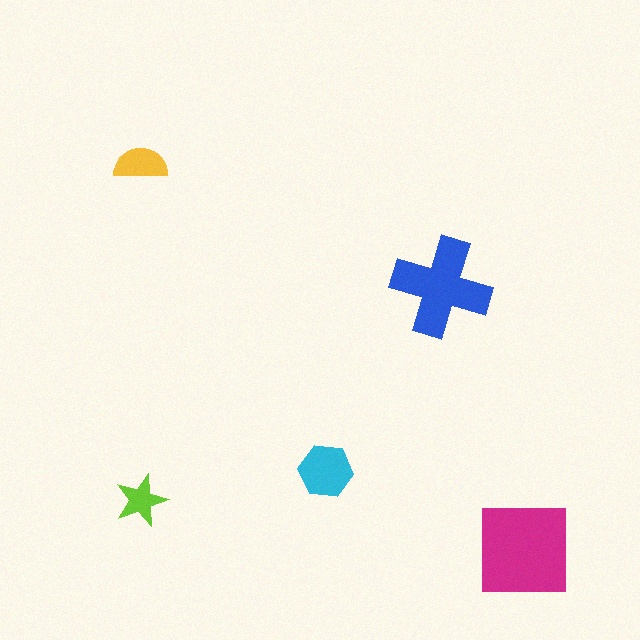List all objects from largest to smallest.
The magenta square, the blue cross, the cyan hexagon, the yellow semicircle, the lime star.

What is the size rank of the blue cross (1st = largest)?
2nd.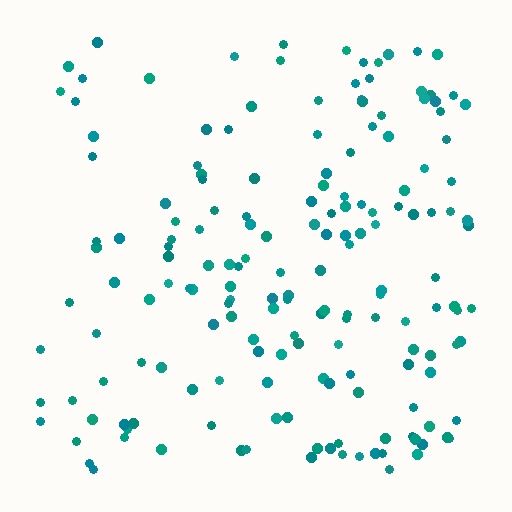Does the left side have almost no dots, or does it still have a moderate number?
Still a moderate number, just noticeably fewer than the right.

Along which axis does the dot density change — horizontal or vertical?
Horizontal.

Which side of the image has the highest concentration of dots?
The right.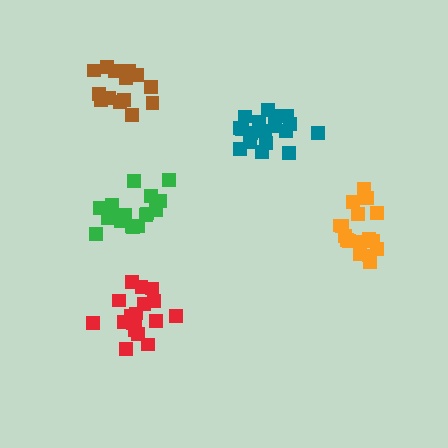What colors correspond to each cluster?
The clusters are colored: brown, orange, red, teal, green.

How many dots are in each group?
Group 1: 15 dots, Group 2: 18 dots, Group 3: 19 dots, Group 4: 18 dots, Group 5: 17 dots (87 total).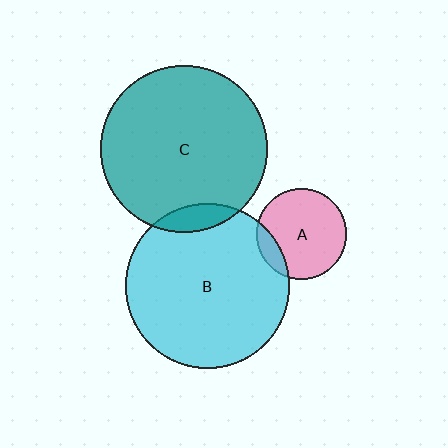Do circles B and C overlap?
Yes.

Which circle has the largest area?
Circle C (teal).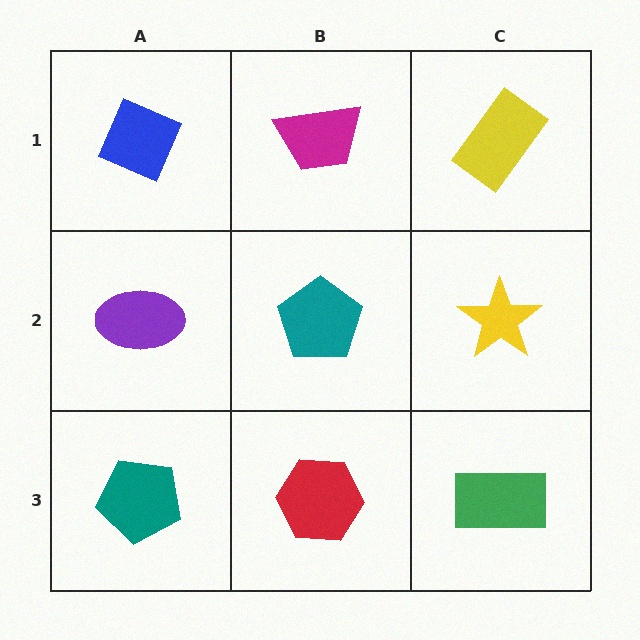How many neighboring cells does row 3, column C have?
2.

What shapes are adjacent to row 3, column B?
A teal pentagon (row 2, column B), a teal pentagon (row 3, column A), a green rectangle (row 3, column C).